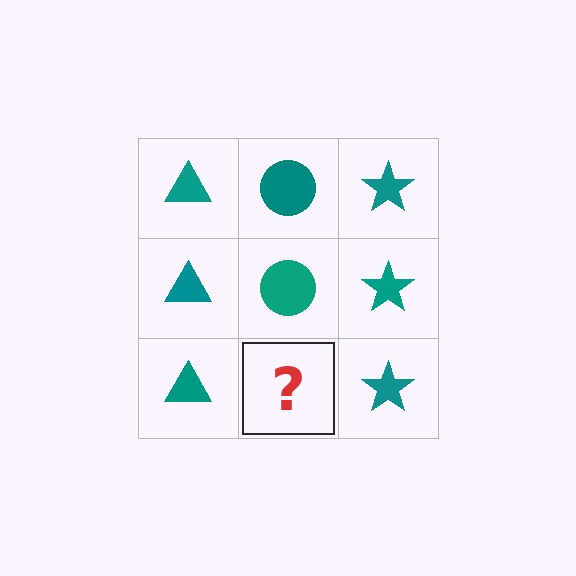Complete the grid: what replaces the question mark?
The question mark should be replaced with a teal circle.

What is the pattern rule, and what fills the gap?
The rule is that each column has a consistent shape. The gap should be filled with a teal circle.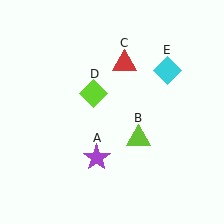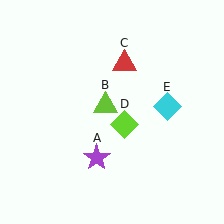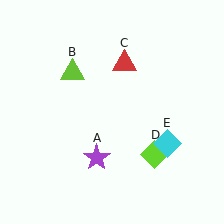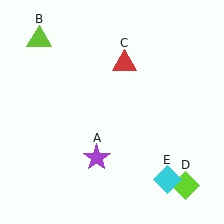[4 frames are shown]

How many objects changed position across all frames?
3 objects changed position: lime triangle (object B), lime diamond (object D), cyan diamond (object E).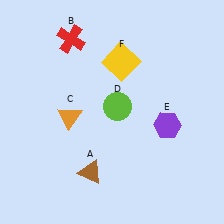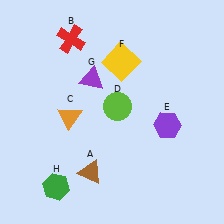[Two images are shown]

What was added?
A purple triangle (G), a green hexagon (H) were added in Image 2.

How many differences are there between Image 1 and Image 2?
There are 2 differences between the two images.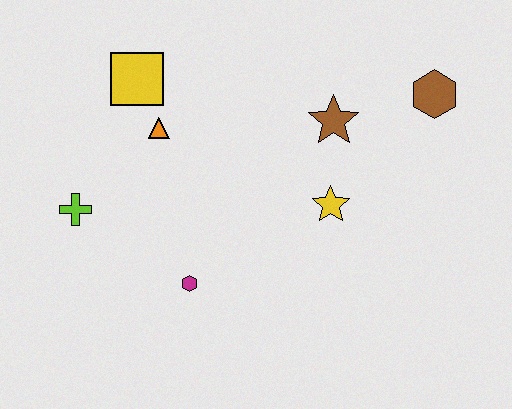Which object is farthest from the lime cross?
The brown hexagon is farthest from the lime cross.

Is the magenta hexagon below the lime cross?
Yes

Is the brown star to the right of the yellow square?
Yes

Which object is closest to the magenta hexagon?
The lime cross is closest to the magenta hexagon.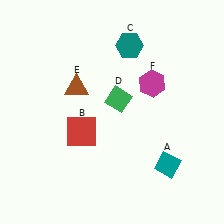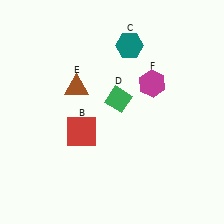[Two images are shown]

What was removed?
The teal diamond (A) was removed in Image 2.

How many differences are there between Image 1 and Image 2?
There is 1 difference between the two images.